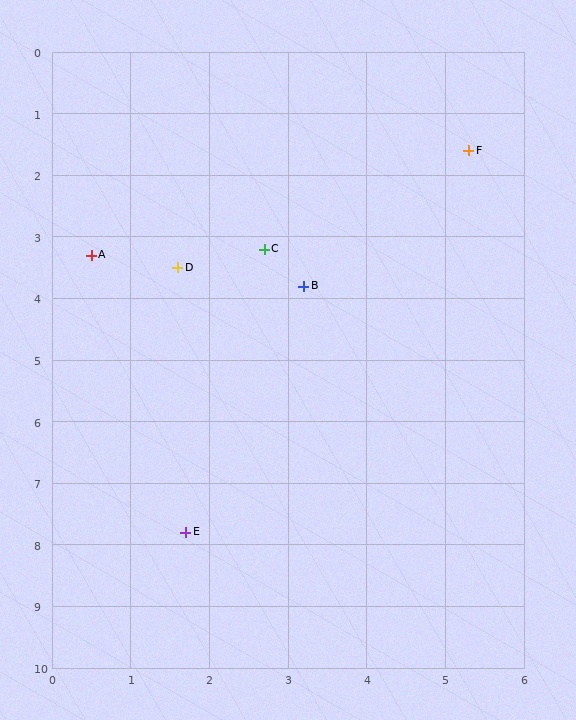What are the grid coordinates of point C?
Point C is at approximately (2.7, 3.2).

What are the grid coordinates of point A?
Point A is at approximately (0.5, 3.3).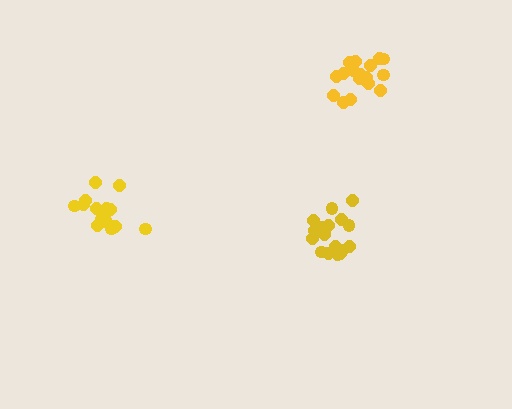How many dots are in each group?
Group 1: 18 dots, Group 2: 18 dots, Group 3: 20 dots (56 total).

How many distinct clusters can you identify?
There are 3 distinct clusters.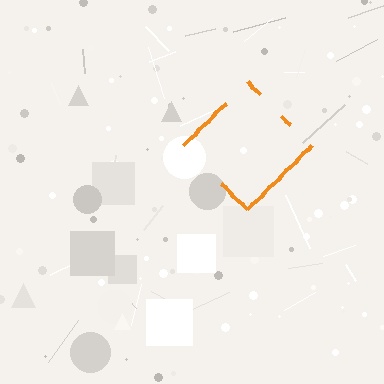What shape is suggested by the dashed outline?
The dashed outline suggests a diamond.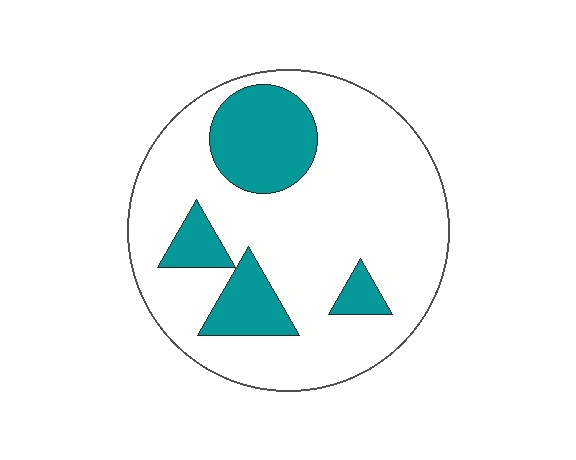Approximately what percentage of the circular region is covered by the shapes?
Approximately 25%.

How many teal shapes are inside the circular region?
4.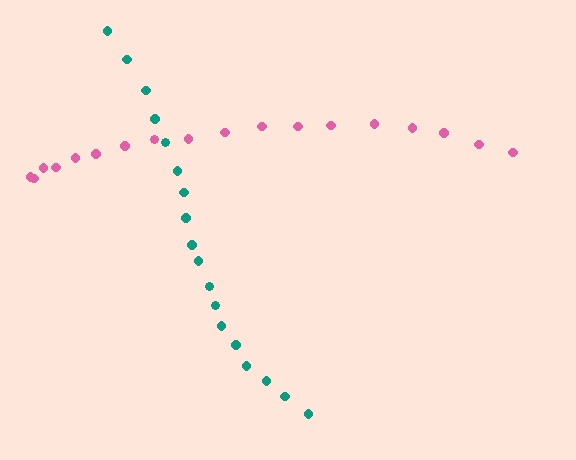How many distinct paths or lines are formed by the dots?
There are 2 distinct paths.